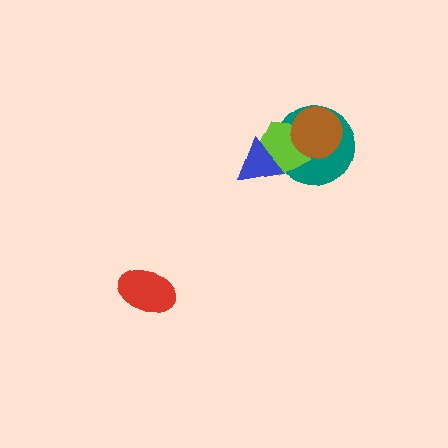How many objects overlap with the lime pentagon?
3 objects overlap with the lime pentagon.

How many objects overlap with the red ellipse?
0 objects overlap with the red ellipse.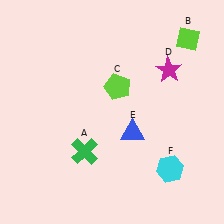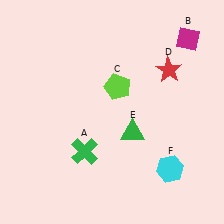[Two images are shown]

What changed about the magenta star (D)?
In Image 1, D is magenta. In Image 2, it changed to red.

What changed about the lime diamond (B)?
In Image 1, B is lime. In Image 2, it changed to magenta.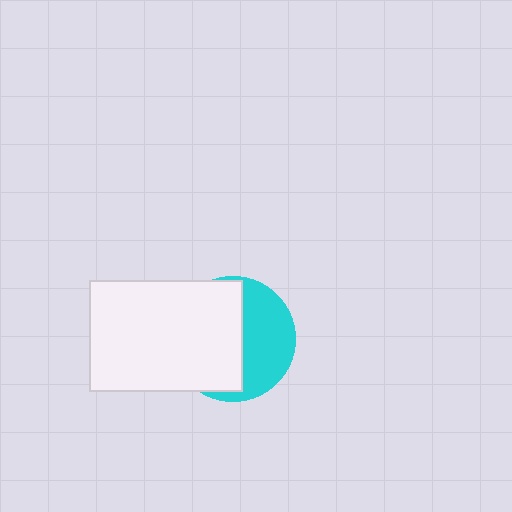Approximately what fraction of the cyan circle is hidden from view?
Roughly 57% of the cyan circle is hidden behind the white rectangle.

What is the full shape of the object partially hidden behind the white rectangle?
The partially hidden object is a cyan circle.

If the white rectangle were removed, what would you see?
You would see the complete cyan circle.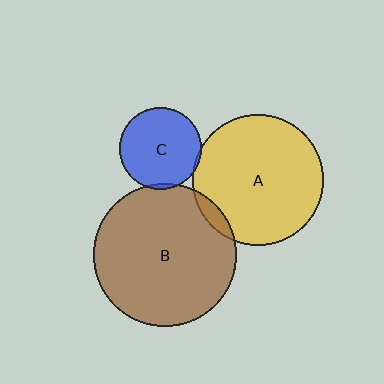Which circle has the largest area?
Circle B (brown).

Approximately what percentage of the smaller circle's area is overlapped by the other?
Approximately 5%.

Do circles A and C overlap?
Yes.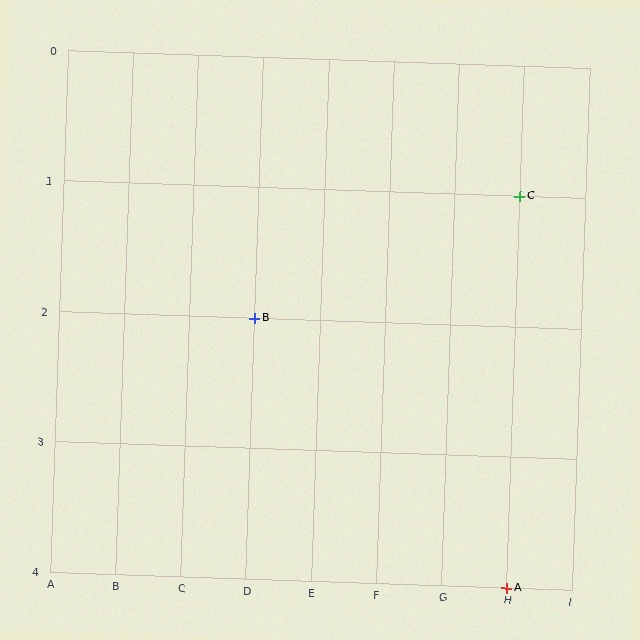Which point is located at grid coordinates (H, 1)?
Point C is at (H, 1).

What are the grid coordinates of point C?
Point C is at grid coordinates (H, 1).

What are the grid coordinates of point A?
Point A is at grid coordinates (H, 4).